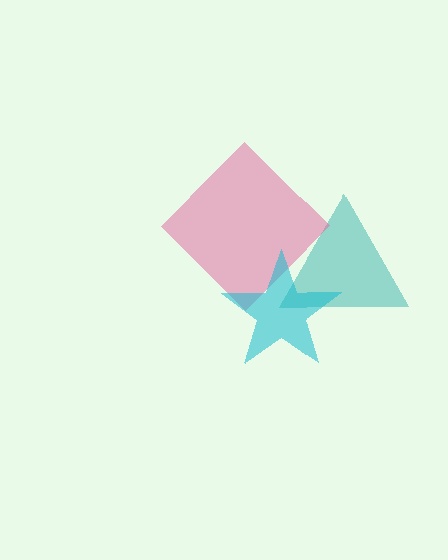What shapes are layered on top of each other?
The layered shapes are: a teal triangle, a pink diamond, a cyan star.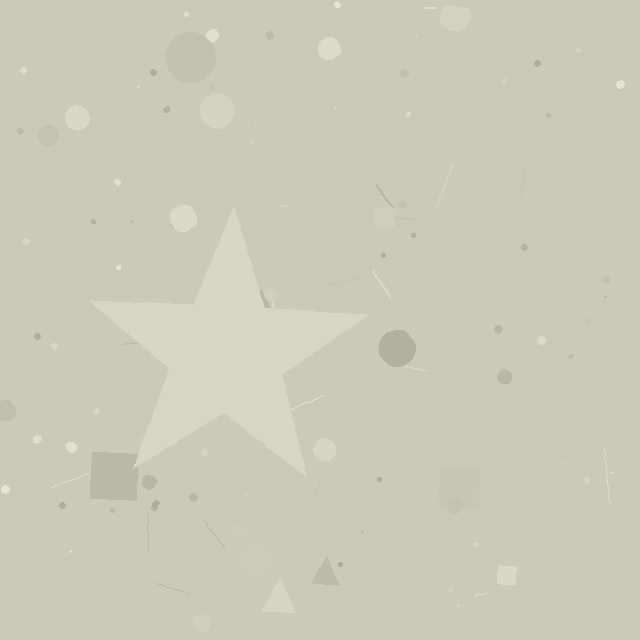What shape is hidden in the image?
A star is hidden in the image.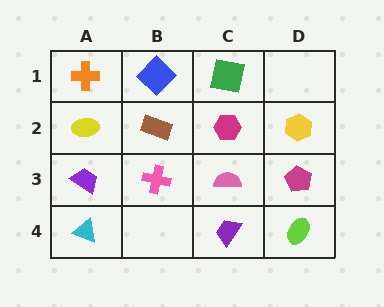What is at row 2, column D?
A yellow hexagon.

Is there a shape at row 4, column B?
No, that cell is empty.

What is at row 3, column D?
A magenta pentagon.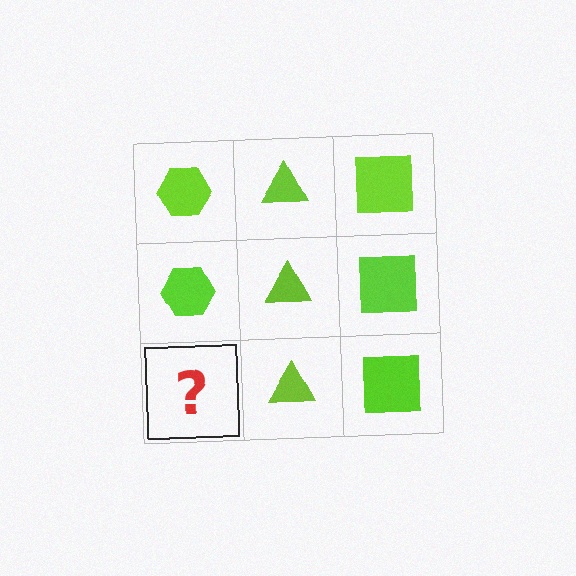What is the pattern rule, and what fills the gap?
The rule is that each column has a consistent shape. The gap should be filled with a lime hexagon.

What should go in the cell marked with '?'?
The missing cell should contain a lime hexagon.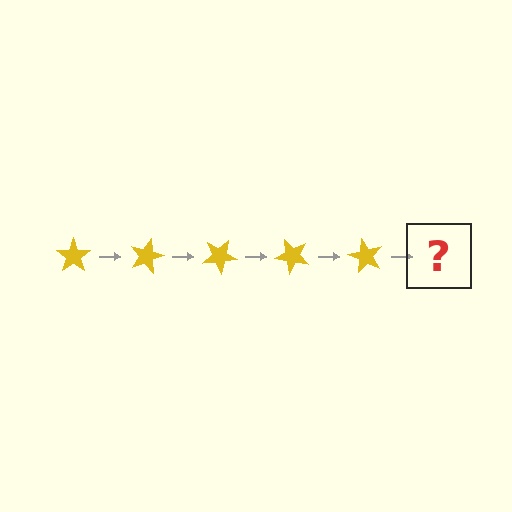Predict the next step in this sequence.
The next step is a yellow star rotated 75 degrees.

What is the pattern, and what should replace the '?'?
The pattern is that the star rotates 15 degrees each step. The '?' should be a yellow star rotated 75 degrees.